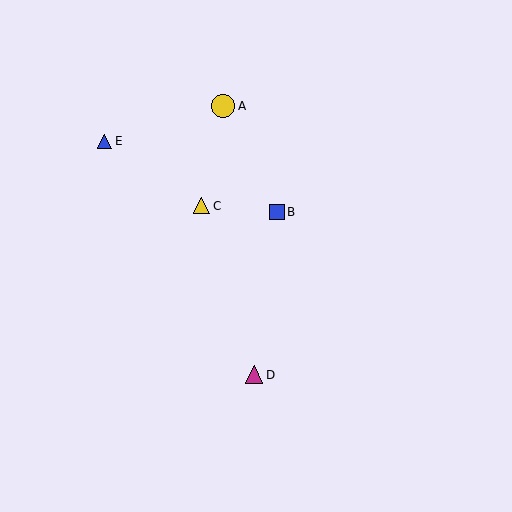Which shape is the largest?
The yellow circle (labeled A) is the largest.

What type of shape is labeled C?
Shape C is a yellow triangle.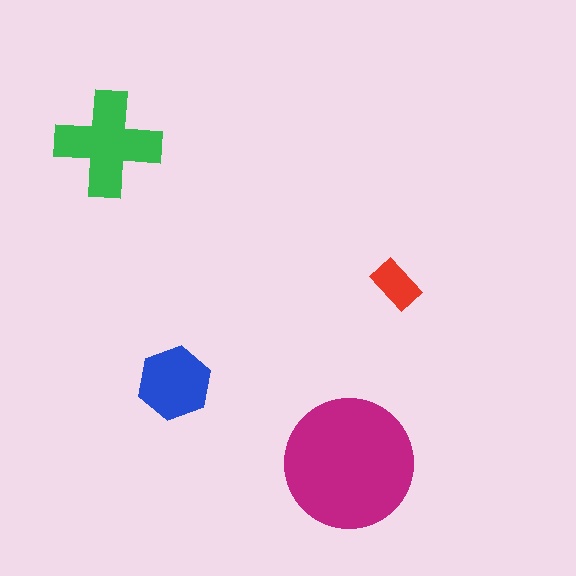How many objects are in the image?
There are 4 objects in the image.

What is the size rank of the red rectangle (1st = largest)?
4th.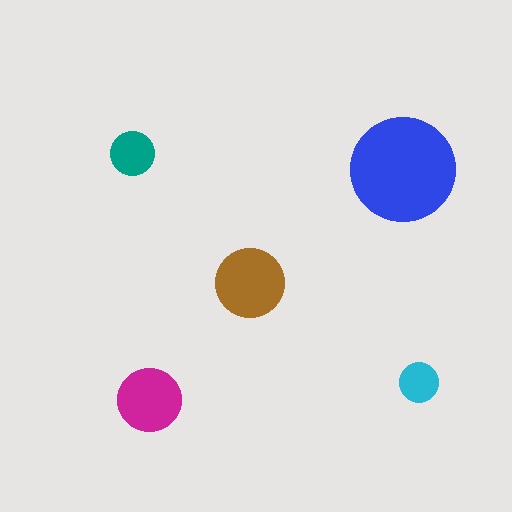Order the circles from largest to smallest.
the blue one, the brown one, the magenta one, the teal one, the cyan one.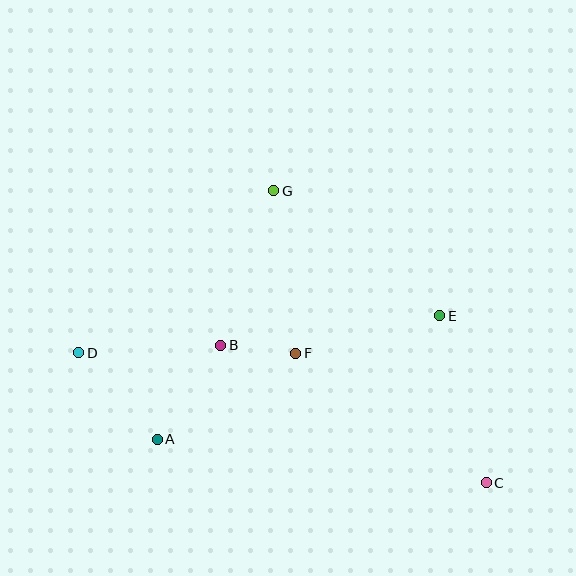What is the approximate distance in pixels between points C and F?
The distance between C and F is approximately 230 pixels.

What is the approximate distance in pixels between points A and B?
The distance between A and B is approximately 114 pixels.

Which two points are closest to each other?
Points B and F are closest to each other.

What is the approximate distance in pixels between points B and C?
The distance between B and C is approximately 299 pixels.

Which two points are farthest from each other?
Points C and D are farthest from each other.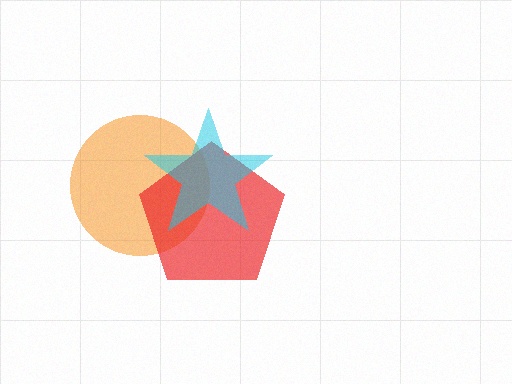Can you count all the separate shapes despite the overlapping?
Yes, there are 3 separate shapes.